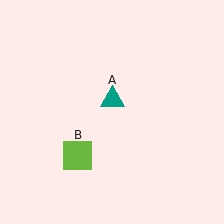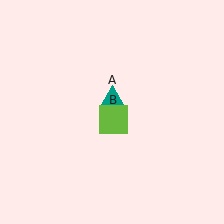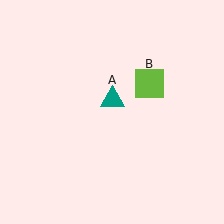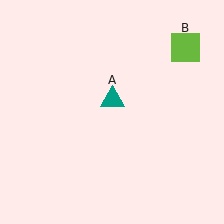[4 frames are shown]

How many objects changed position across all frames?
1 object changed position: lime square (object B).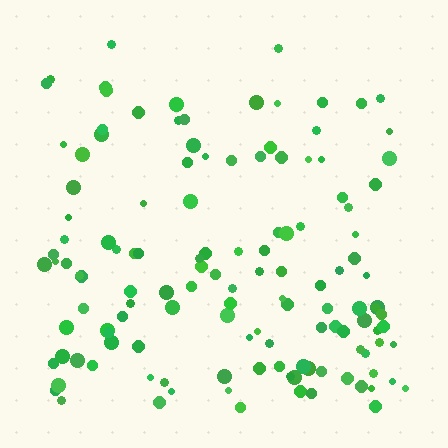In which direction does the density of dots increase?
From top to bottom, with the bottom side densest.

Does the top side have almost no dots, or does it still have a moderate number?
Still a moderate number, just noticeably fewer than the bottom.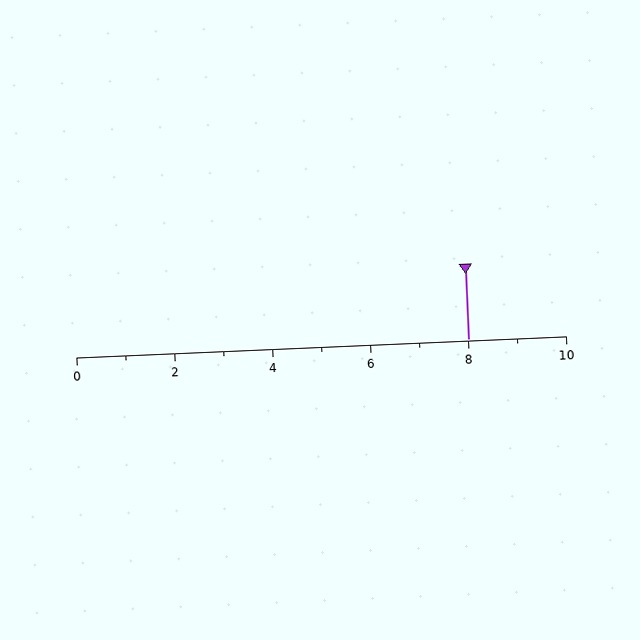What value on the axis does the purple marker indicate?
The marker indicates approximately 8.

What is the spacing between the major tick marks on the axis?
The major ticks are spaced 2 apart.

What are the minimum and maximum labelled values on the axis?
The axis runs from 0 to 10.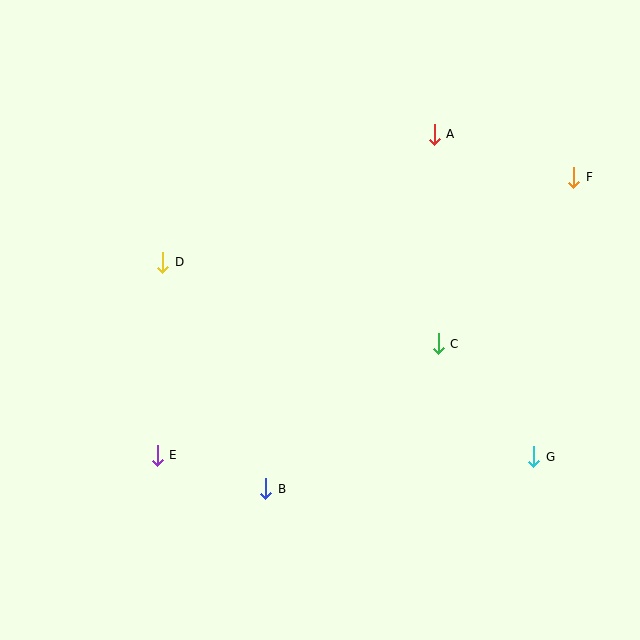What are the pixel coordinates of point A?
Point A is at (434, 134).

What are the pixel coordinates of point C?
Point C is at (438, 344).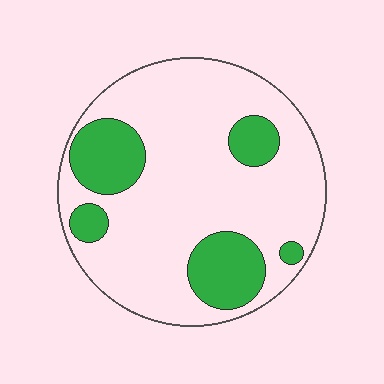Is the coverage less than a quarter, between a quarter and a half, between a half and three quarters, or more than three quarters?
Less than a quarter.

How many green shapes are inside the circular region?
5.